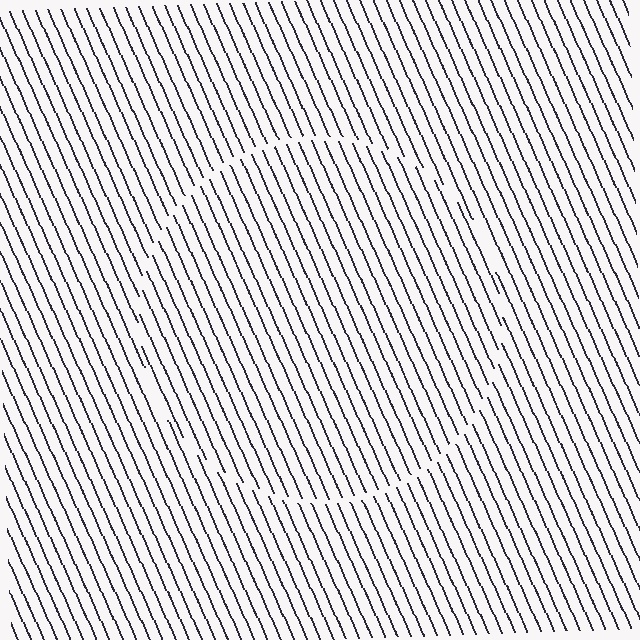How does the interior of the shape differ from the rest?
The interior of the shape contains the same grating, shifted by half a period — the contour is defined by the phase discontinuity where line-ends from the inner and outer gratings abut.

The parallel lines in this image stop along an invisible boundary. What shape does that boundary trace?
An illusory circle. The interior of the shape contains the same grating, shifted by half a period — the contour is defined by the phase discontinuity where line-ends from the inner and outer gratings abut.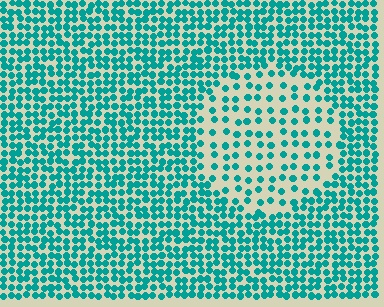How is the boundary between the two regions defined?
The boundary is defined by a change in element density (approximately 2.1x ratio). All elements are the same color, size, and shape.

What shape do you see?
I see a circle.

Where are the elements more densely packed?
The elements are more densely packed outside the circle boundary.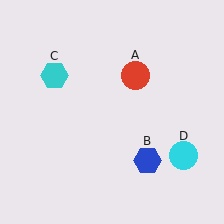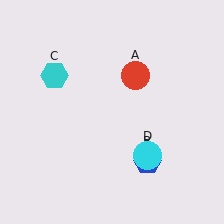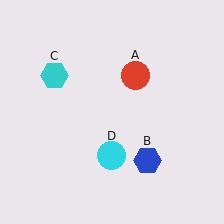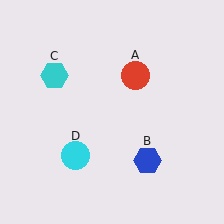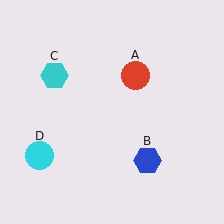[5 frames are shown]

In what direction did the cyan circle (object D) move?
The cyan circle (object D) moved left.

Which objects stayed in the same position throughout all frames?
Red circle (object A) and blue hexagon (object B) and cyan hexagon (object C) remained stationary.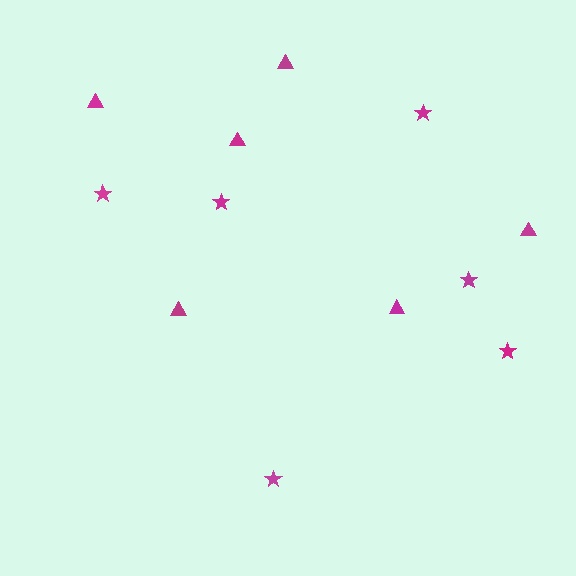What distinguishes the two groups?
There are 2 groups: one group of triangles (6) and one group of stars (6).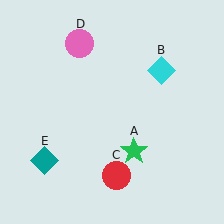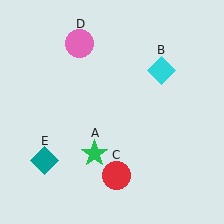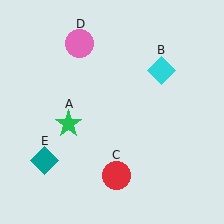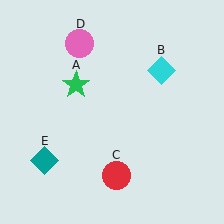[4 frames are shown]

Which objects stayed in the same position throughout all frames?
Cyan diamond (object B) and red circle (object C) and pink circle (object D) and teal diamond (object E) remained stationary.